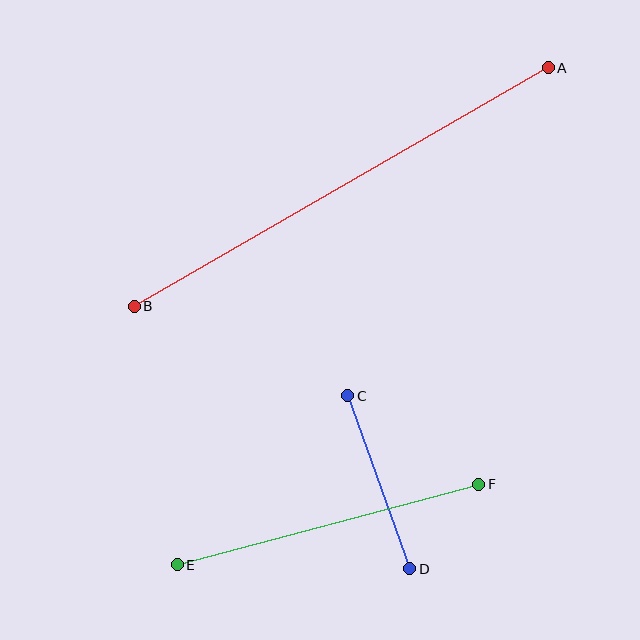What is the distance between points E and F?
The distance is approximately 312 pixels.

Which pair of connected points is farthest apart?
Points A and B are farthest apart.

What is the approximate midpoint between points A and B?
The midpoint is at approximately (341, 187) pixels.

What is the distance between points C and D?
The distance is approximately 184 pixels.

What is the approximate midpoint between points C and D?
The midpoint is at approximately (379, 482) pixels.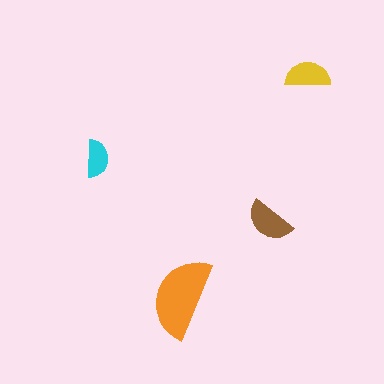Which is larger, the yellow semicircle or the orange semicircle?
The orange one.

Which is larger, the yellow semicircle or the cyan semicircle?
The yellow one.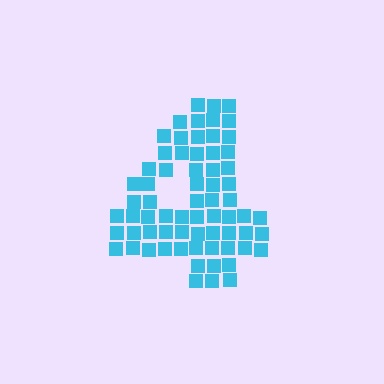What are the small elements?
The small elements are squares.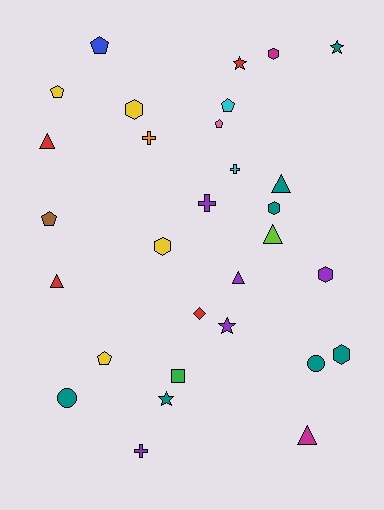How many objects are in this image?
There are 30 objects.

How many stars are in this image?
There are 4 stars.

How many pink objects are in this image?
There is 1 pink object.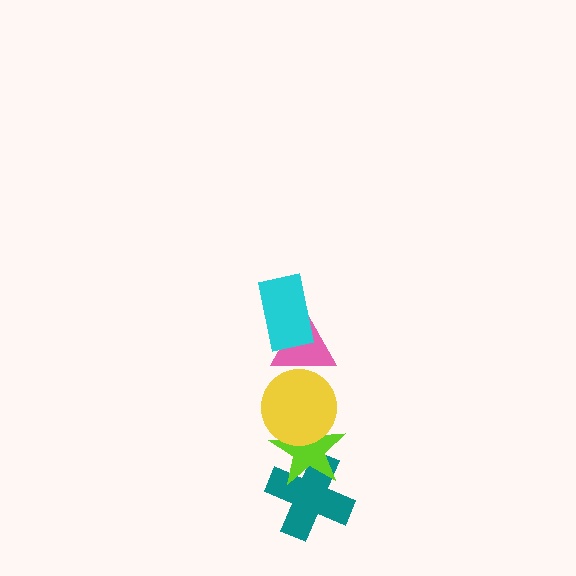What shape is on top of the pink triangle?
The cyan rectangle is on top of the pink triangle.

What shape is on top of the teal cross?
The lime star is on top of the teal cross.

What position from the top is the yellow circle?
The yellow circle is 3rd from the top.